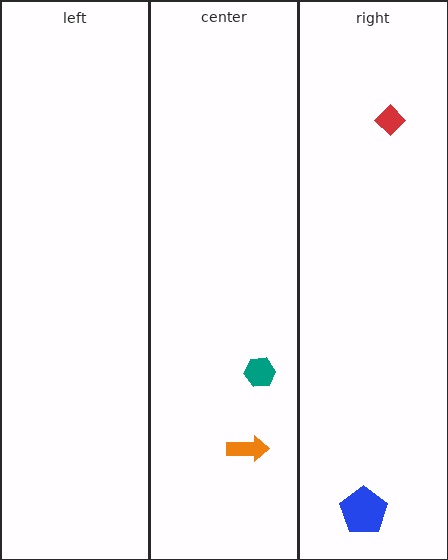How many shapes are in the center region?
2.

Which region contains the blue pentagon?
The right region.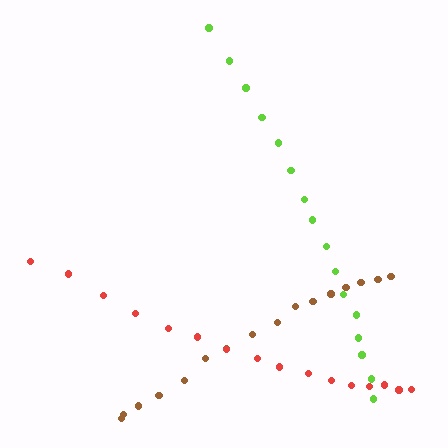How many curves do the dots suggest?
There are 3 distinct paths.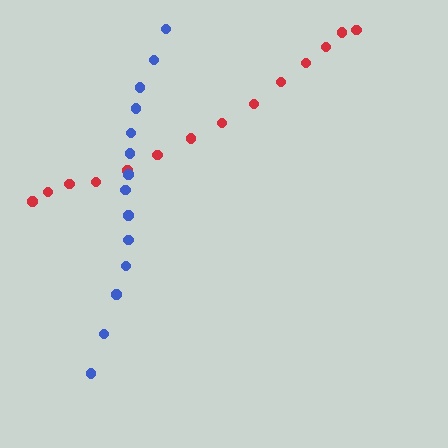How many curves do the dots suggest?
There are 2 distinct paths.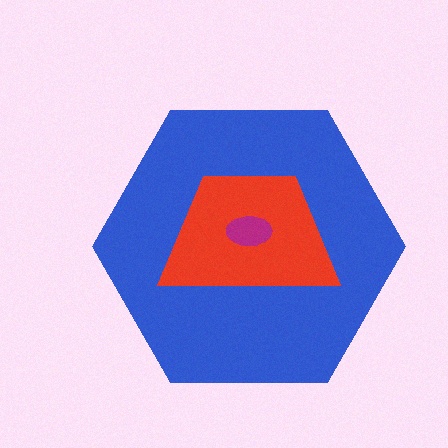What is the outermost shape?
The blue hexagon.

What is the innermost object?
The magenta ellipse.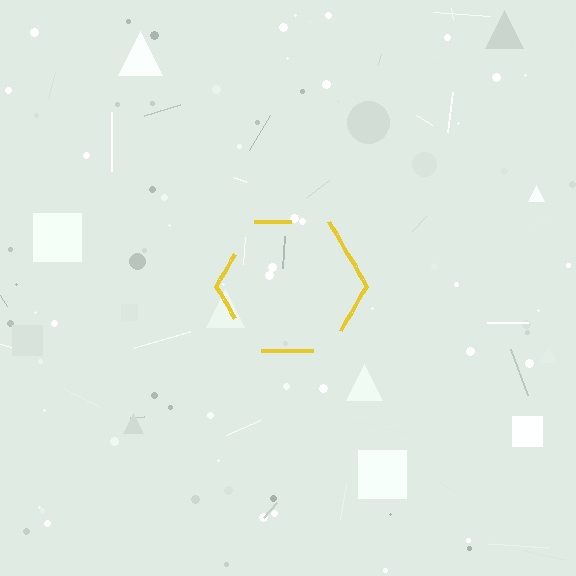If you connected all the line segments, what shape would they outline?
They would outline a hexagon.